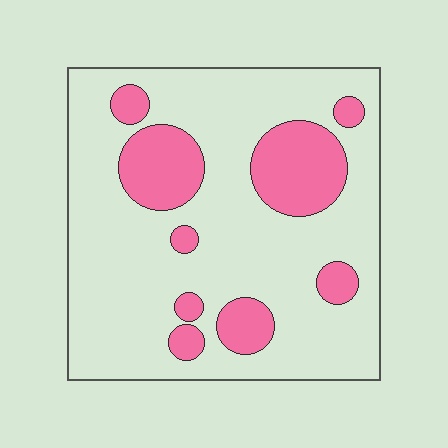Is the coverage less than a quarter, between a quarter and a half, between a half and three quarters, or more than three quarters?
Less than a quarter.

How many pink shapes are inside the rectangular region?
9.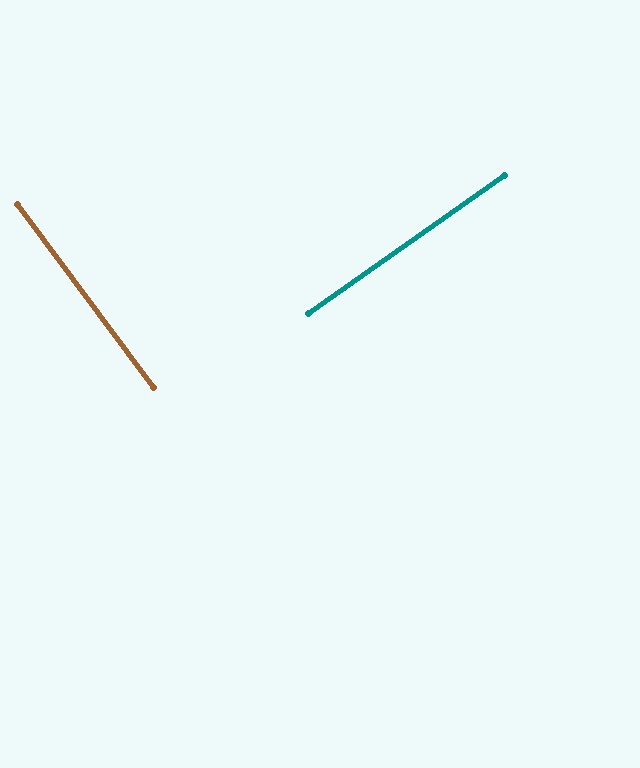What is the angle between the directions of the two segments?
Approximately 89 degrees.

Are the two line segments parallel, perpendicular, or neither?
Perpendicular — they meet at approximately 89°.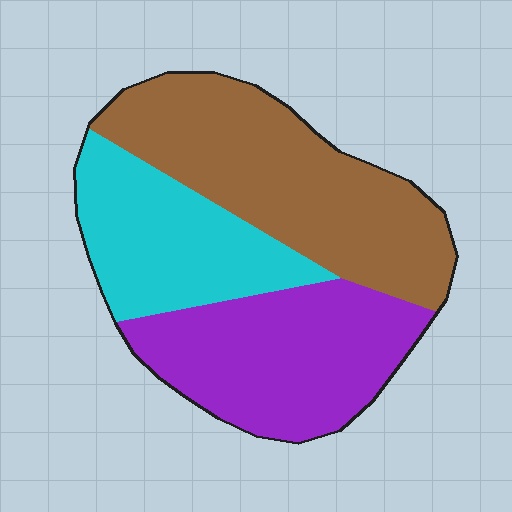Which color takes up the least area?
Cyan, at roughly 25%.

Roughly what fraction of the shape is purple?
Purple takes up about one third (1/3) of the shape.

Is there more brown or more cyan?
Brown.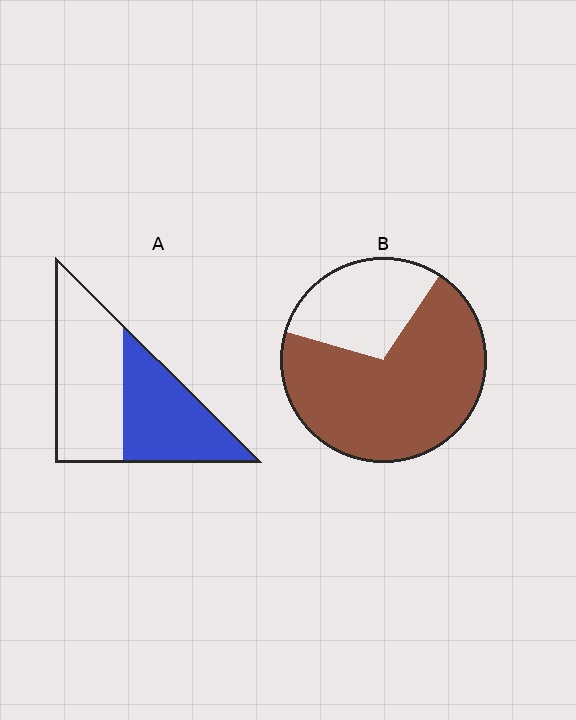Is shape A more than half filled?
No.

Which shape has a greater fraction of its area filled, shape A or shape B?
Shape B.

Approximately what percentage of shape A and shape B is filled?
A is approximately 45% and B is approximately 70%.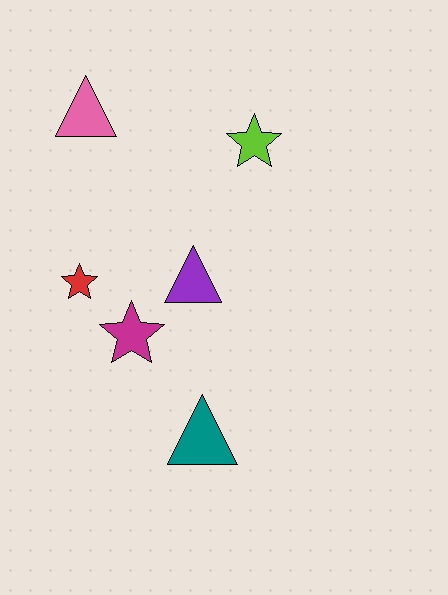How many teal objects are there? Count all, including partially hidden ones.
There is 1 teal object.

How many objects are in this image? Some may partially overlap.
There are 6 objects.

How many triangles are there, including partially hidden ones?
There are 3 triangles.